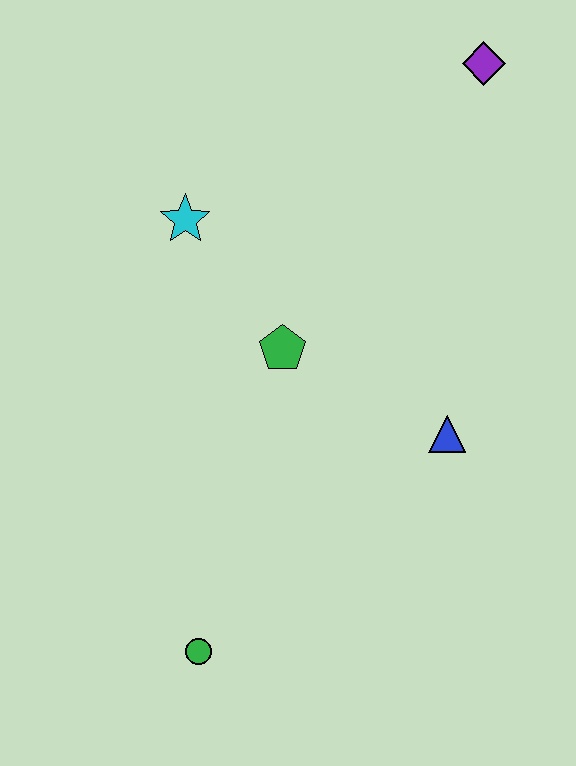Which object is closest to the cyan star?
The green pentagon is closest to the cyan star.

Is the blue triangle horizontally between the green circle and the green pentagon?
No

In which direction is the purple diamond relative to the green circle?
The purple diamond is above the green circle.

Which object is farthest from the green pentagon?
The purple diamond is farthest from the green pentagon.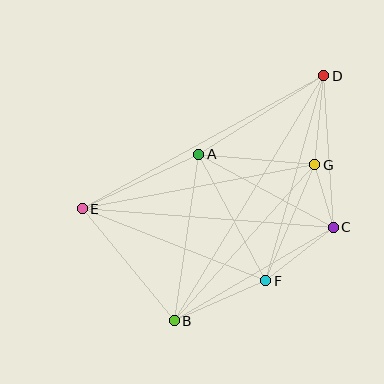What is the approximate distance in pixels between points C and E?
The distance between C and E is approximately 252 pixels.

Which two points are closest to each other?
Points C and G are closest to each other.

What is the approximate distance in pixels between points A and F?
The distance between A and F is approximately 143 pixels.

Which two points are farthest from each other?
Points B and D are farthest from each other.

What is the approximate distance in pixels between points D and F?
The distance between D and F is approximately 213 pixels.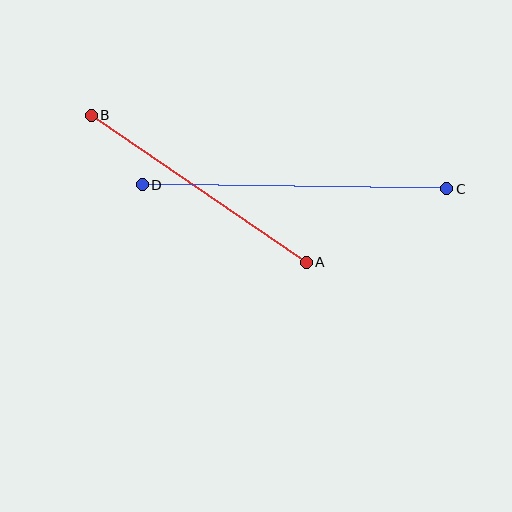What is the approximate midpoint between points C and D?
The midpoint is at approximately (294, 187) pixels.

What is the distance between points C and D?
The distance is approximately 305 pixels.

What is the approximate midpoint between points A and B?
The midpoint is at approximately (199, 189) pixels.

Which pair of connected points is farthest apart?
Points C and D are farthest apart.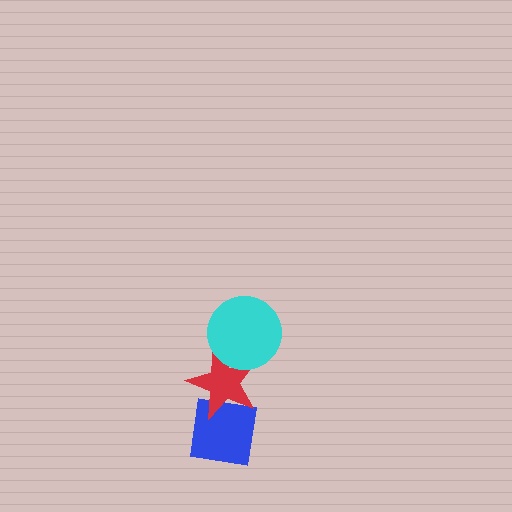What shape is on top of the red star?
The cyan circle is on top of the red star.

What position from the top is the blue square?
The blue square is 3rd from the top.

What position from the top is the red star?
The red star is 2nd from the top.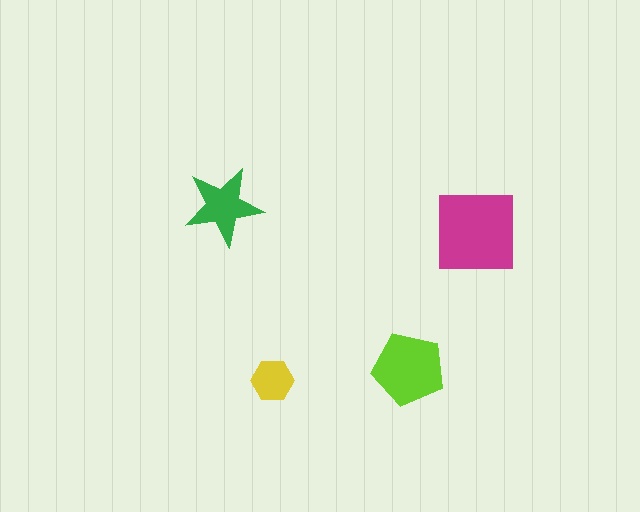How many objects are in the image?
There are 4 objects in the image.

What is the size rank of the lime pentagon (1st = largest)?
2nd.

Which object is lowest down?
The yellow hexagon is bottommost.